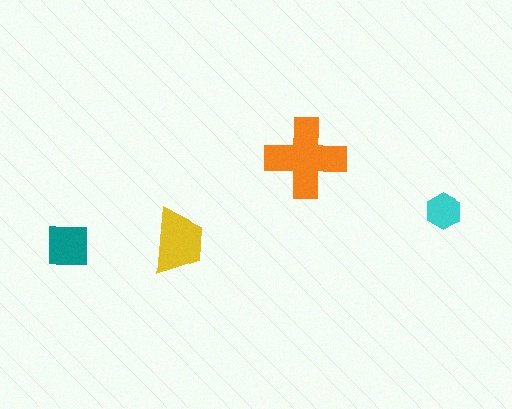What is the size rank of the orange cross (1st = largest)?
1st.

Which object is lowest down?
The teal square is bottommost.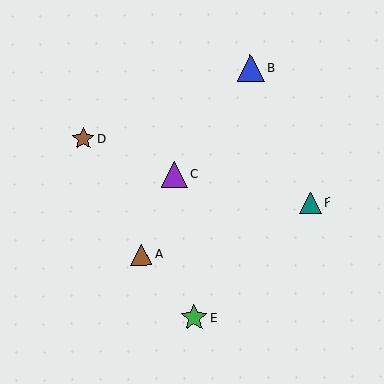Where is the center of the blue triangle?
The center of the blue triangle is at (250, 68).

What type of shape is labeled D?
Shape D is a brown star.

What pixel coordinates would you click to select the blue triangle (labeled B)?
Click at (250, 68) to select the blue triangle B.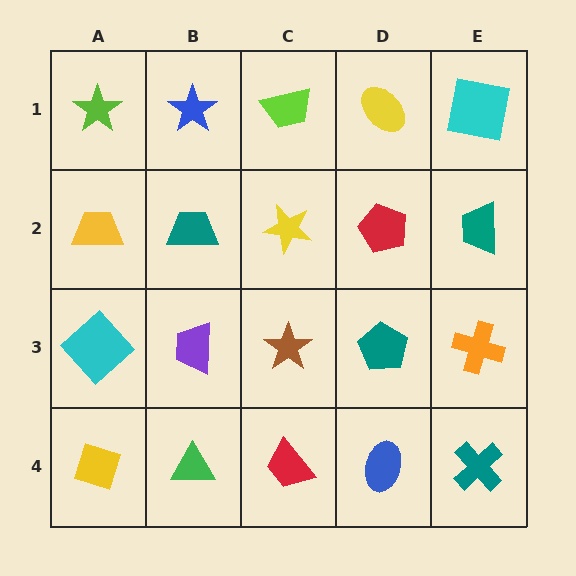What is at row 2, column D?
A red pentagon.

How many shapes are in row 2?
5 shapes.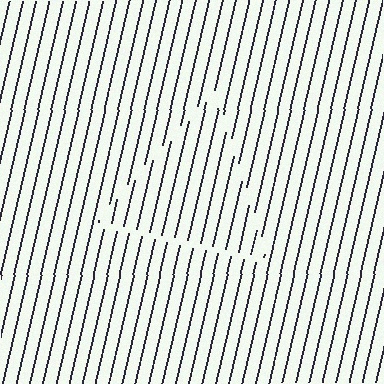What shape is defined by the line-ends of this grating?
An illusory triangle. The interior of the shape contains the same grating, shifted by half a period — the contour is defined by the phase discontinuity where line-ends from the inner and outer gratings abut.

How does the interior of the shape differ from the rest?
The interior of the shape contains the same grating, shifted by half a period — the contour is defined by the phase discontinuity where line-ends from the inner and outer gratings abut.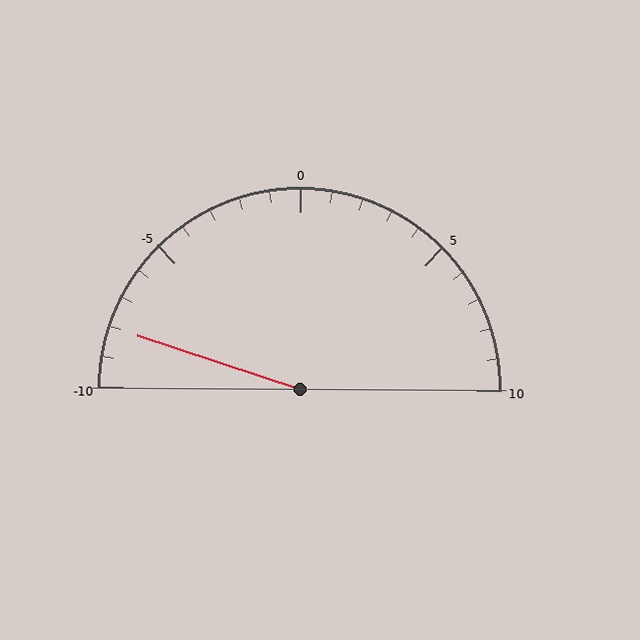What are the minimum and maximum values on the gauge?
The gauge ranges from -10 to 10.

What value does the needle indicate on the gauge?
The needle indicates approximately -8.